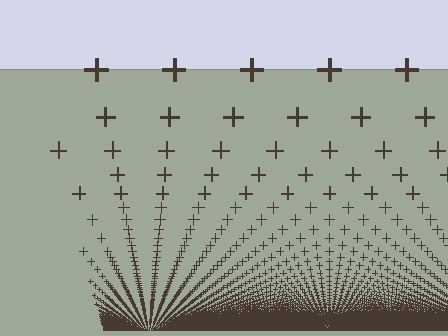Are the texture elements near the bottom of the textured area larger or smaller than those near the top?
Smaller. The gradient is inverted — elements near the bottom are smaller and denser.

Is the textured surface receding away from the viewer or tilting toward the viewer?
The surface appears to tilt toward the viewer. Texture elements get larger and sparser toward the top.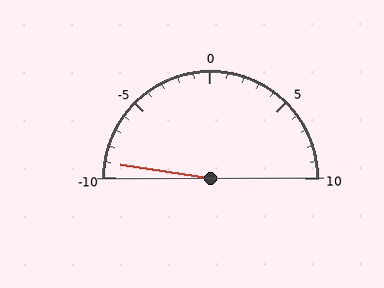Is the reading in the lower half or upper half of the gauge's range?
The reading is in the lower half of the range (-10 to 10).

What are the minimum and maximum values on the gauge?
The gauge ranges from -10 to 10.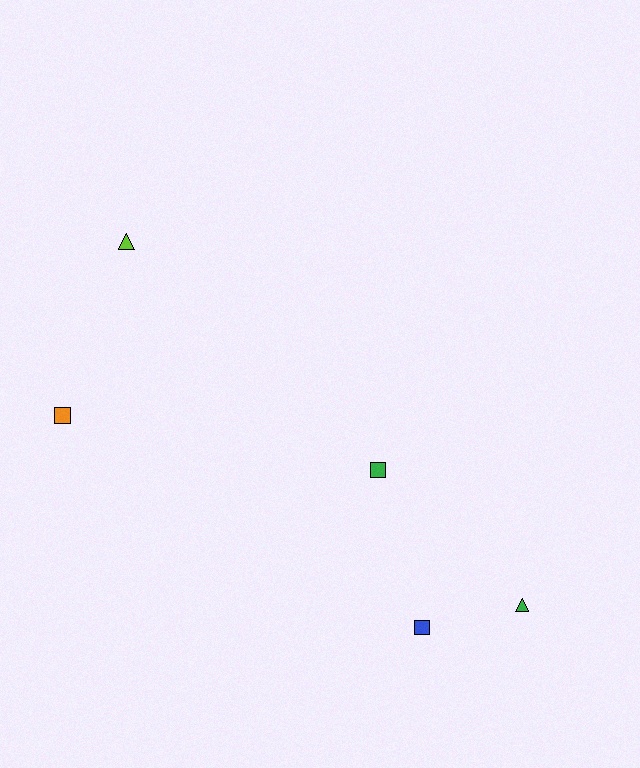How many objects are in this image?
There are 5 objects.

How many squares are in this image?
There are 3 squares.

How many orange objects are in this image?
There is 1 orange object.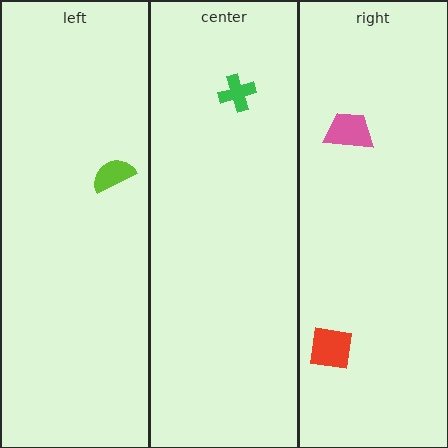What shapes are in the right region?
The pink trapezoid, the red square.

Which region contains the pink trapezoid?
The right region.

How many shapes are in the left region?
1.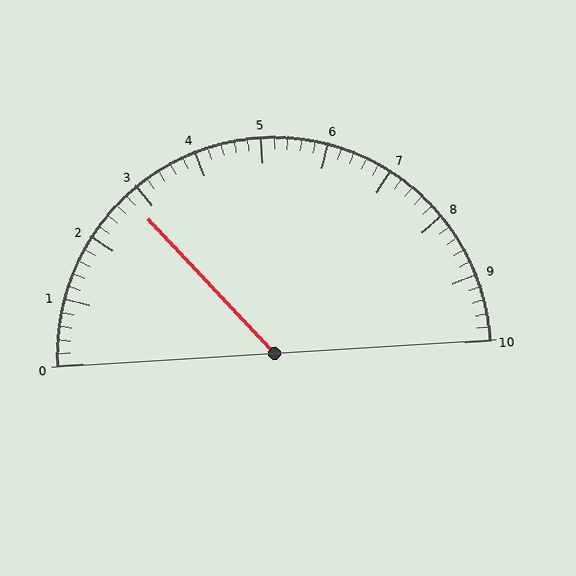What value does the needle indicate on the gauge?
The needle indicates approximately 2.8.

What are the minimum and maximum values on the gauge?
The gauge ranges from 0 to 10.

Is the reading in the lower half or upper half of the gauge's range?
The reading is in the lower half of the range (0 to 10).